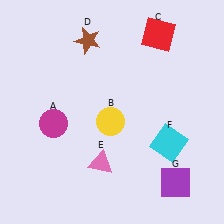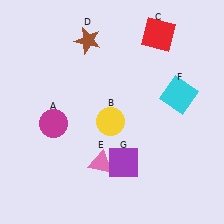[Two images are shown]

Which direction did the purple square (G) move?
The purple square (G) moved left.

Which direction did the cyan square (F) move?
The cyan square (F) moved up.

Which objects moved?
The objects that moved are: the cyan square (F), the purple square (G).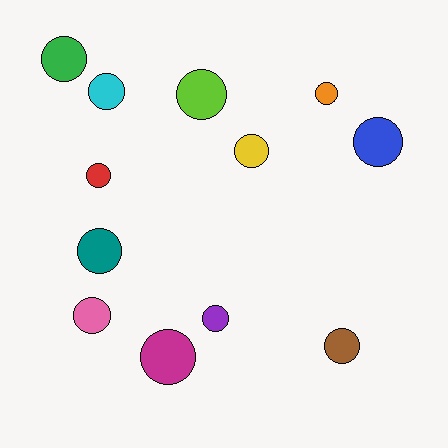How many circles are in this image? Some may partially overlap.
There are 12 circles.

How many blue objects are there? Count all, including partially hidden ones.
There is 1 blue object.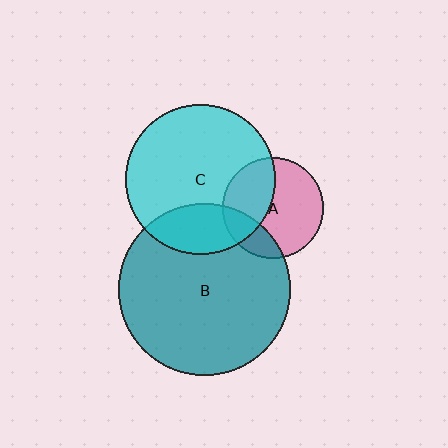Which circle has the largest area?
Circle B (teal).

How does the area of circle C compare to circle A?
Approximately 2.2 times.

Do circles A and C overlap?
Yes.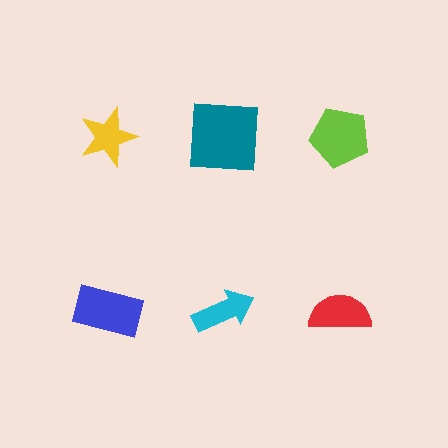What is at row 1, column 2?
A teal square.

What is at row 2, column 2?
A cyan arrow.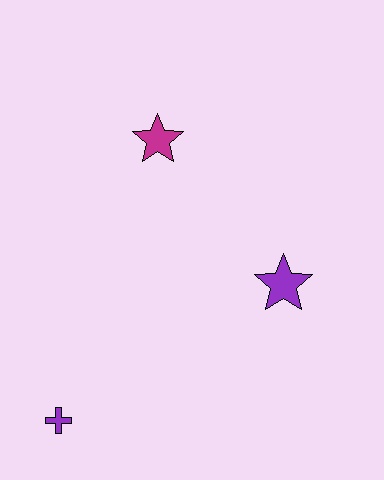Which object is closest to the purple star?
The magenta star is closest to the purple star.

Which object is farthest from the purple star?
The purple cross is farthest from the purple star.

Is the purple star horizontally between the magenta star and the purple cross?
No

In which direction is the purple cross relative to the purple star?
The purple cross is to the left of the purple star.